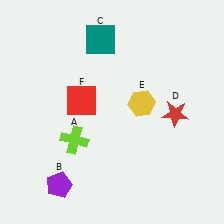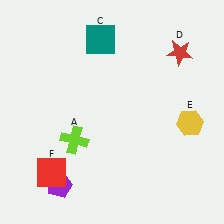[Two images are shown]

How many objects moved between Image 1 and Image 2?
3 objects moved between the two images.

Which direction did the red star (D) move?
The red star (D) moved up.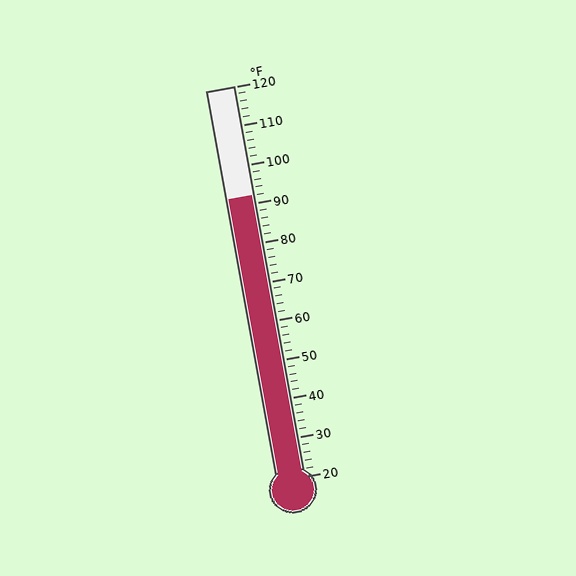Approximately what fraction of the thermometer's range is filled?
The thermometer is filled to approximately 70% of its range.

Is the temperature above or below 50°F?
The temperature is above 50°F.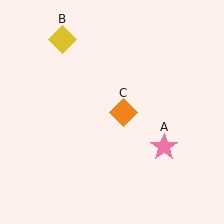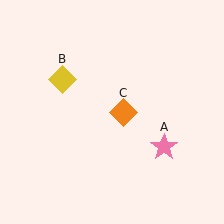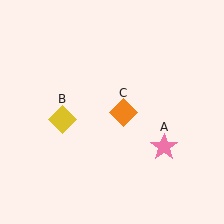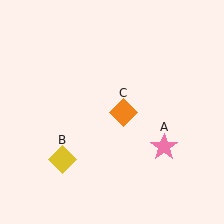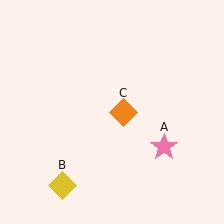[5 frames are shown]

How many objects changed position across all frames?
1 object changed position: yellow diamond (object B).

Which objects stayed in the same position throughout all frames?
Pink star (object A) and orange diamond (object C) remained stationary.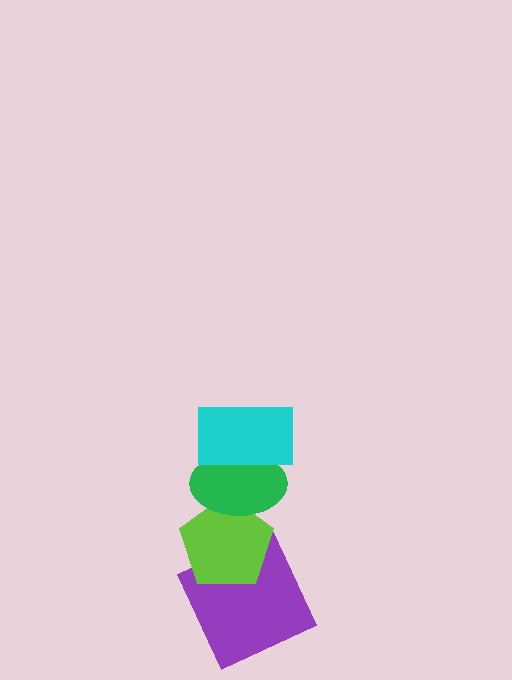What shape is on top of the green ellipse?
The cyan rectangle is on top of the green ellipse.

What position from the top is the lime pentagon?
The lime pentagon is 3rd from the top.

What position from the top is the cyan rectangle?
The cyan rectangle is 1st from the top.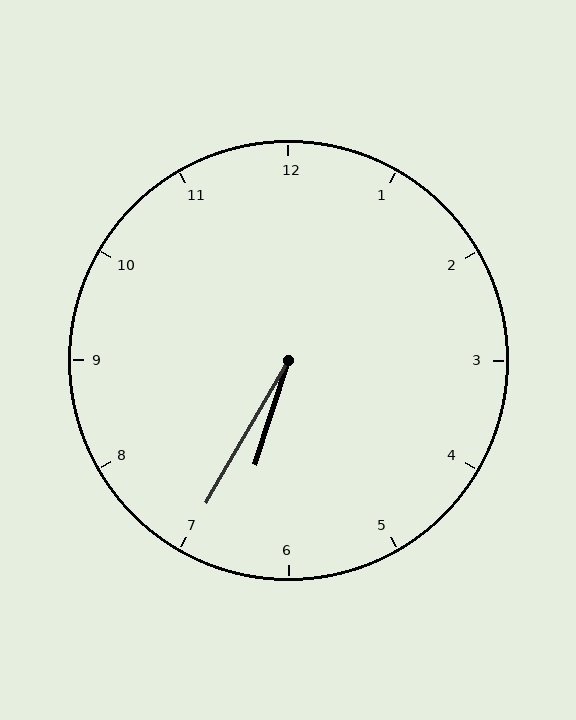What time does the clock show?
6:35.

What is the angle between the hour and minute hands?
Approximately 12 degrees.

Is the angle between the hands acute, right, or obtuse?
It is acute.